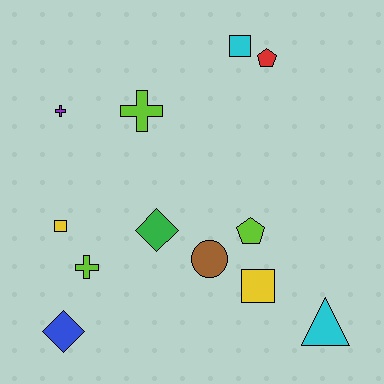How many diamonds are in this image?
There are 2 diamonds.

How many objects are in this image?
There are 12 objects.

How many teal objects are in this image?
There are no teal objects.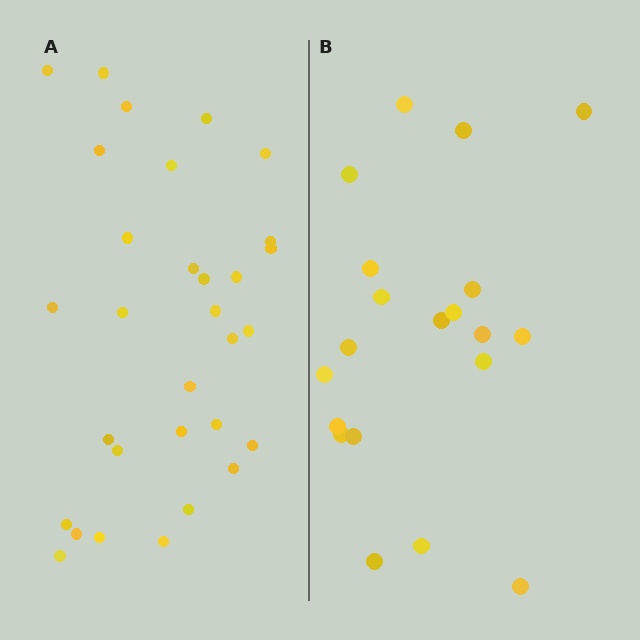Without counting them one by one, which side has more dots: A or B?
Region A (the left region) has more dots.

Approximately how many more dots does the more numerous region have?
Region A has roughly 12 or so more dots than region B.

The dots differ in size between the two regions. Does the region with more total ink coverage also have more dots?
No. Region B has more total ink coverage because its dots are larger, but region A actually contains more individual dots. Total area can be misleading — the number of items is what matters here.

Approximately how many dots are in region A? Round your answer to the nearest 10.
About 30 dots. (The exact count is 31, which rounds to 30.)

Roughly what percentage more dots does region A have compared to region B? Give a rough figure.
About 55% more.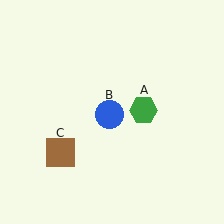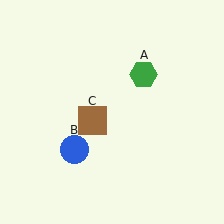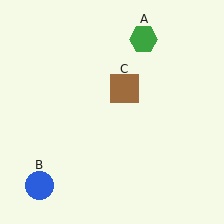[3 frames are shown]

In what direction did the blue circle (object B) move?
The blue circle (object B) moved down and to the left.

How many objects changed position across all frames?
3 objects changed position: green hexagon (object A), blue circle (object B), brown square (object C).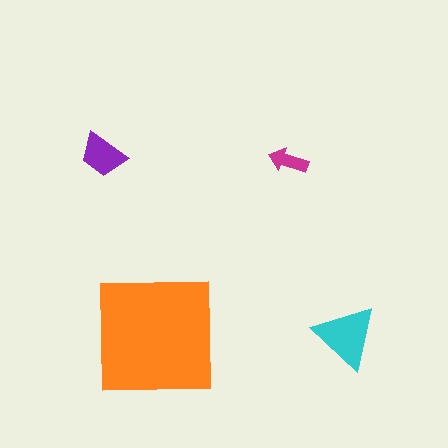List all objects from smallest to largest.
The magenta arrow, the purple trapezoid, the cyan triangle, the orange square.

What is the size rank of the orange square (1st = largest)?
1st.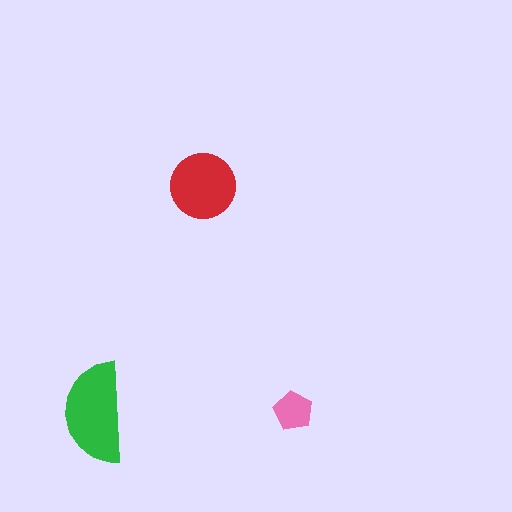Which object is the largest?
The green semicircle.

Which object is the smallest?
The pink pentagon.